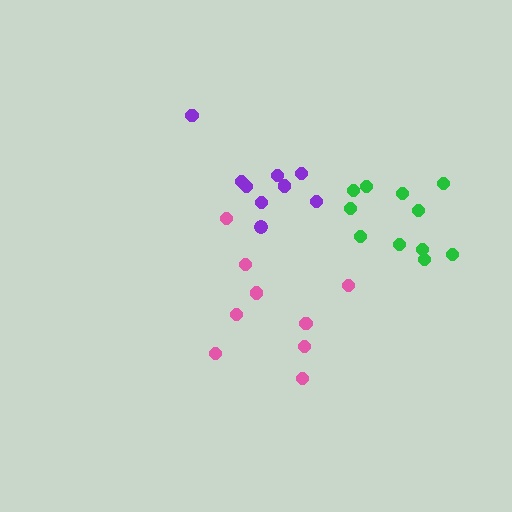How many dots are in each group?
Group 1: 9 dots, Group 2: 9 dots, Group 3: 11 dots (29 total).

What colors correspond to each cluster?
The clusters are colored: pink, purple, green.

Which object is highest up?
The purple cluster is topmost.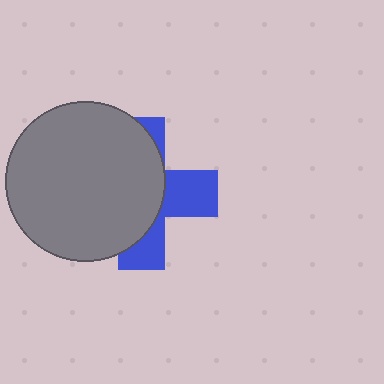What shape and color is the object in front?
The object in front is a gray circle.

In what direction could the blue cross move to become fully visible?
The blue cross could move right. That would shift it out from behind the gray circle entirely.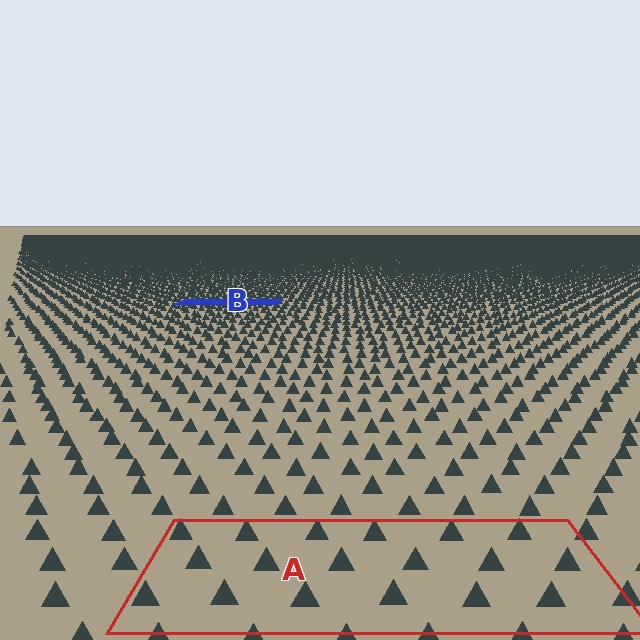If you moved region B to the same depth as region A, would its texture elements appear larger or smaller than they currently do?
They would appear larger. At a closer depth, the same texture elements are projected at a bigger on-screen size.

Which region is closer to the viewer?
Region A is closer. The texture elements there are larger and more spread out.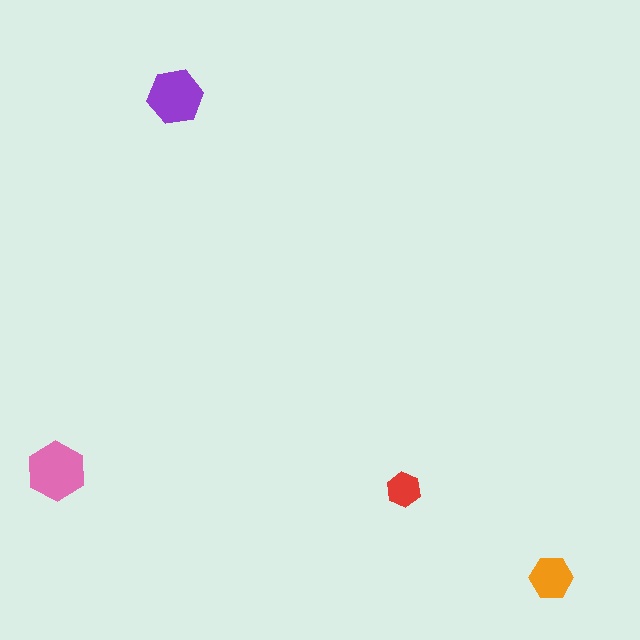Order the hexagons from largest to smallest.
the pink one, the purple one, the orange one, the red one.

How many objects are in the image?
There are 4 objects in the image.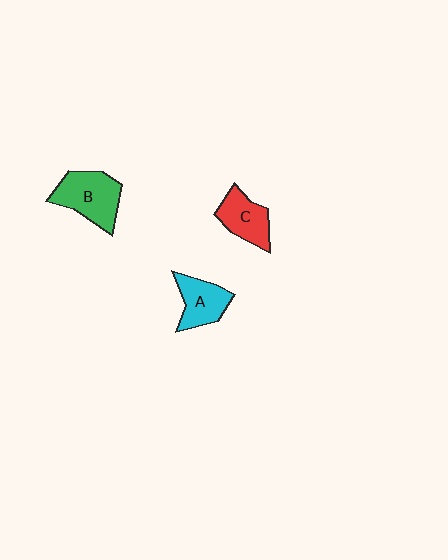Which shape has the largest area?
Shape B (green).